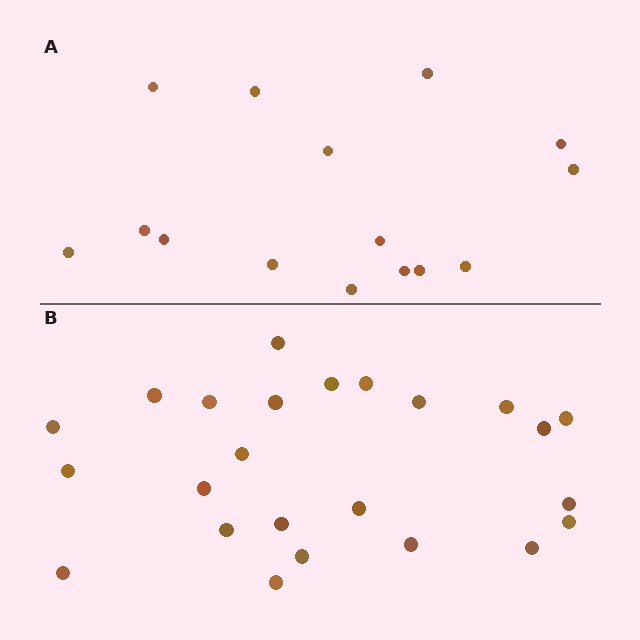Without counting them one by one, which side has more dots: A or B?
Region B (the bottom region) has more dots.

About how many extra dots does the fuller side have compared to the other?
Region B has roughly 8 or so more dots than region A.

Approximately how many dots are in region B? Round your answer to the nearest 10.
About 20 dots. (The exact count is 24, which rounds to 20.)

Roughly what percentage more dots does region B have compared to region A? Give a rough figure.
About 60% more.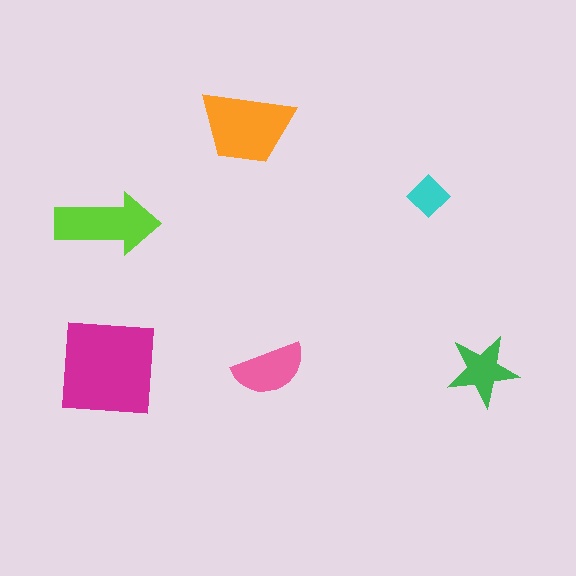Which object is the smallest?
The cyan diamond.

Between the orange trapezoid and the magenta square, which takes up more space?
The magenta square.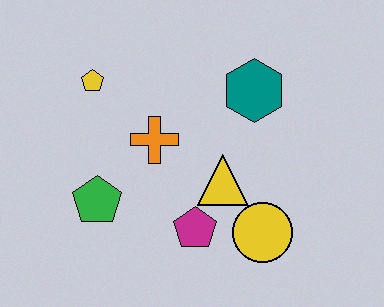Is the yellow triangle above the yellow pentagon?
No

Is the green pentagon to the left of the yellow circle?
Yes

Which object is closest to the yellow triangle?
The magenta pentagon is closest to the yellow triangle.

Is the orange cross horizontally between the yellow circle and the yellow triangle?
No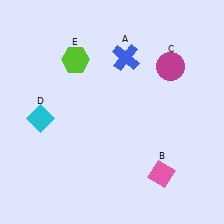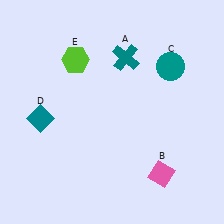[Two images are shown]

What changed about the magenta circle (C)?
In Image 1, C is magenta. In Image 2, it changed to teal.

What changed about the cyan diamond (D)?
In Image 1, D is cyan. In Image 2, it changed to teal.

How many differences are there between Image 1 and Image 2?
There are 3 differences between the two images.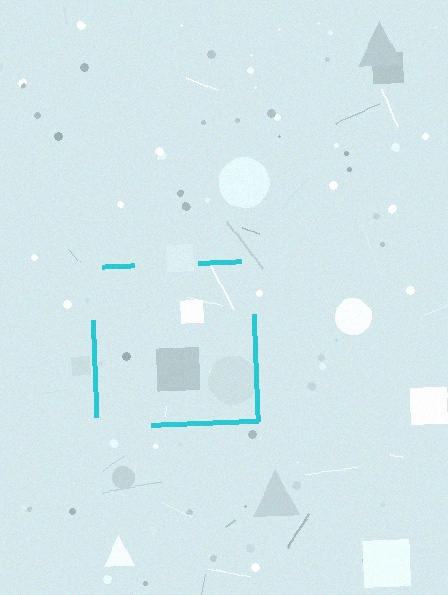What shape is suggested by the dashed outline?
The dashed outline suggests a square.